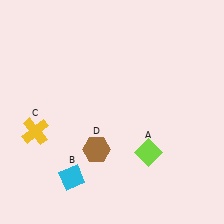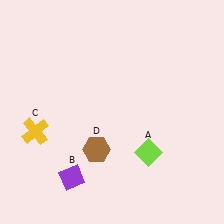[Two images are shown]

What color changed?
The diamond (B) changed from cyan in Image 1 to purple in Image 2.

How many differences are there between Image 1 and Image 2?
There is 1 difference between the two images.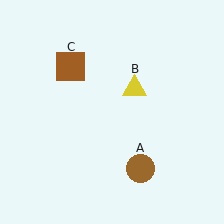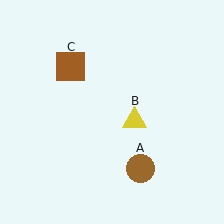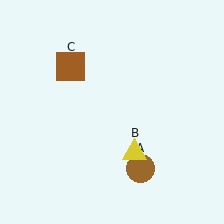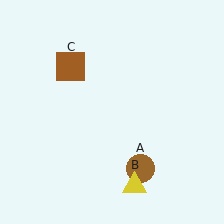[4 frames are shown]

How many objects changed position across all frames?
1 object changed position: yellow triangle (object B).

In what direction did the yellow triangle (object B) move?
The yellow triangle (object B) moved down.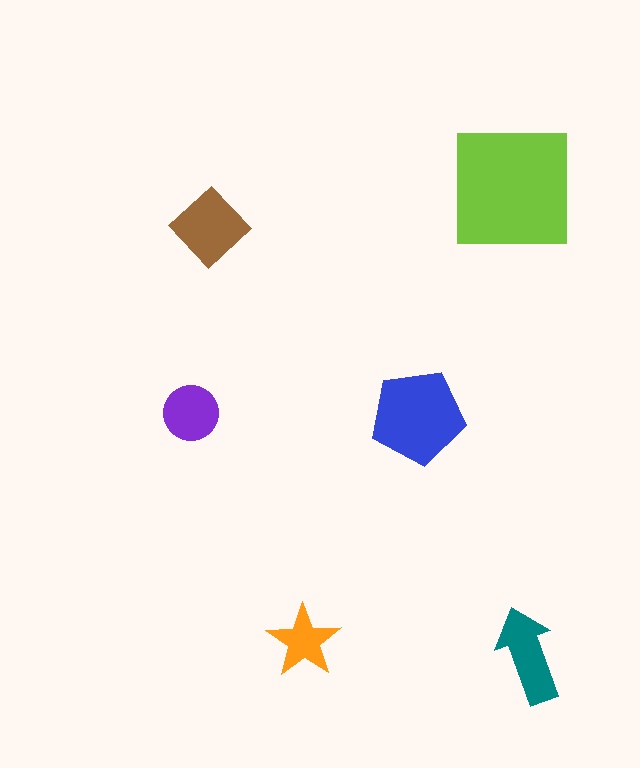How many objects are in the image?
There are 6 objects in the image.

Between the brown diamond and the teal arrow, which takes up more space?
The brown diamond.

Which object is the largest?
The lime square.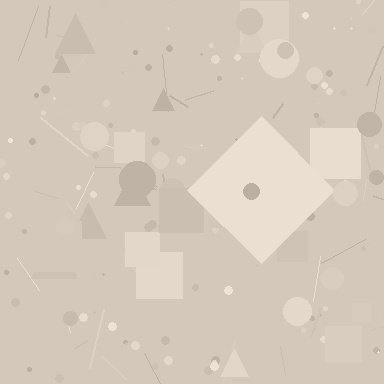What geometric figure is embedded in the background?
A diamond is embedded in the background.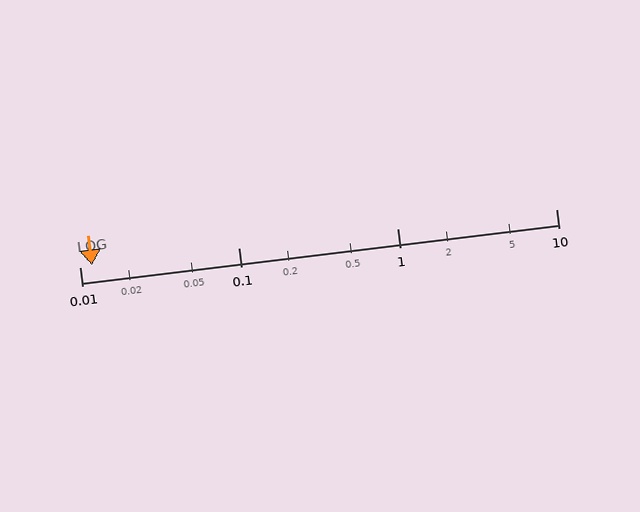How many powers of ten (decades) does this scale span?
The scale spans 3 decades, from 0.01 to 10.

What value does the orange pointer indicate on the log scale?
The pointer indicates approximately 0.012.